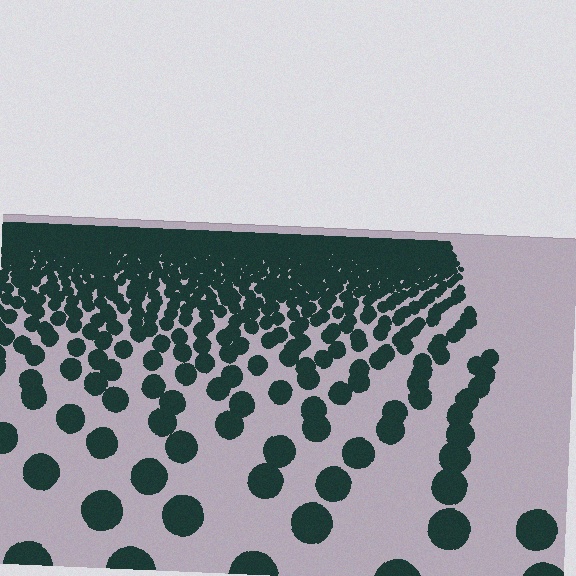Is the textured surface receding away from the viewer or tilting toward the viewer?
The surface is receding away from the viewer. Texture elements get smaller and denser toward the top.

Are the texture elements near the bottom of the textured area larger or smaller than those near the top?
Larger. Near the bottom, elements are closer to the viewer and appear at a bigger on-screen size.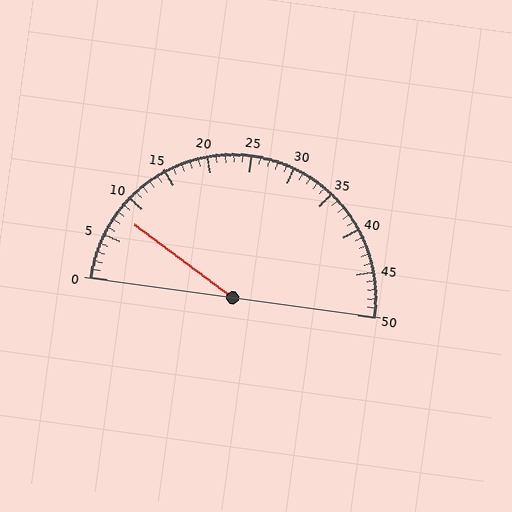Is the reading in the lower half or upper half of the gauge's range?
The reading is in the lower half of the range (0 to 50).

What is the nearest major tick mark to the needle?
The nearest major tick mark is 10.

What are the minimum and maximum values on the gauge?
The gauge ranges from 0 to 50.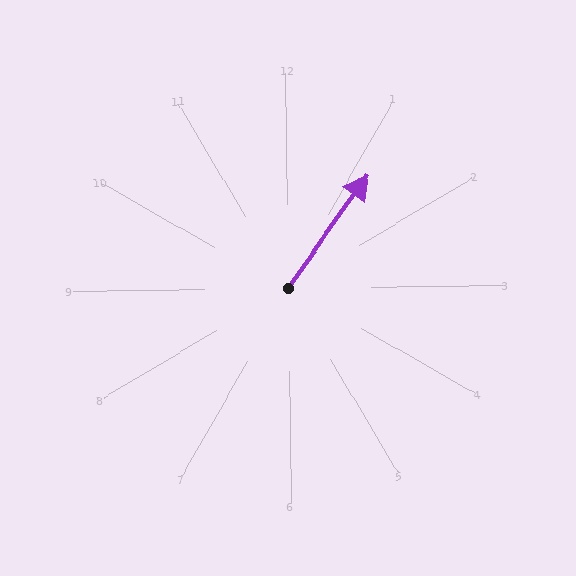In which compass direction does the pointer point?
Northeast.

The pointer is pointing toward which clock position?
Roughly 1 o'clock.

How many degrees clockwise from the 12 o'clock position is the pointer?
Approximately 36 degrees.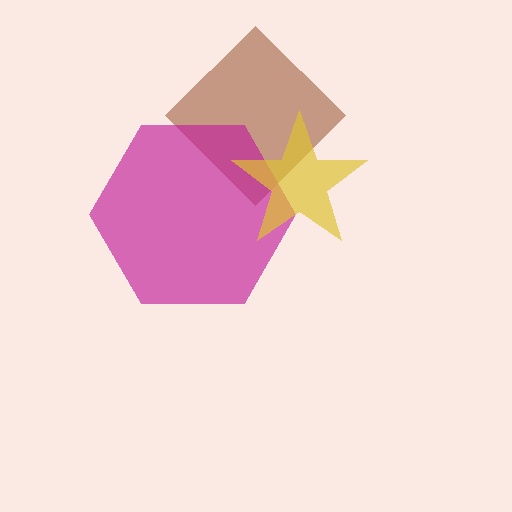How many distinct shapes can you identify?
There are 3 distinct shapes: a brown diamond, a magenta hexagon, a yellow star.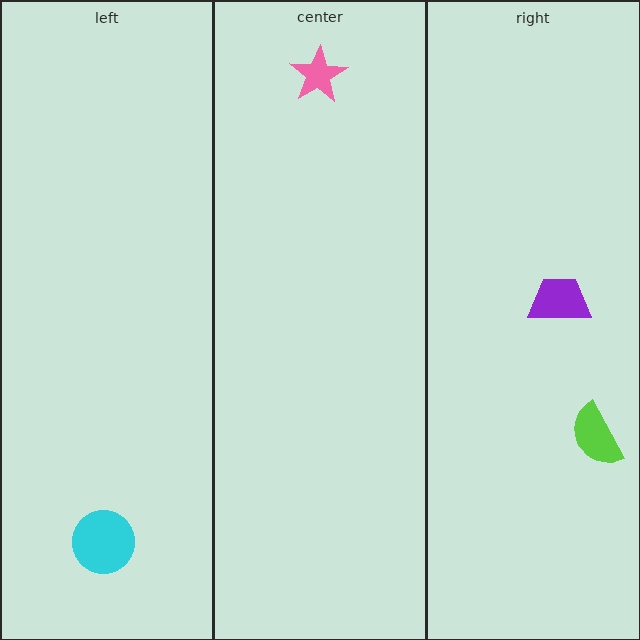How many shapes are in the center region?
1.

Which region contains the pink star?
The center region.